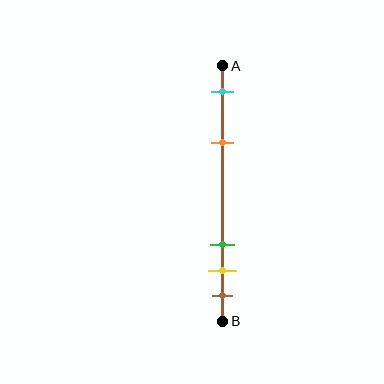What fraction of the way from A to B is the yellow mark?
The yellow mark is approximately 80% (0.8) of the way from A to B.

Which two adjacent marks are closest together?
The yellow and brown marks are the closest adjacent pair.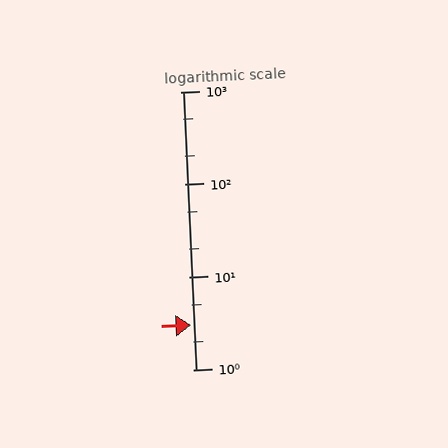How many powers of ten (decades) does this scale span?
The scale spans 3 decades, from 1 to 1000.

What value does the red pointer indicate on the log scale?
The pointer indicates approximately 3.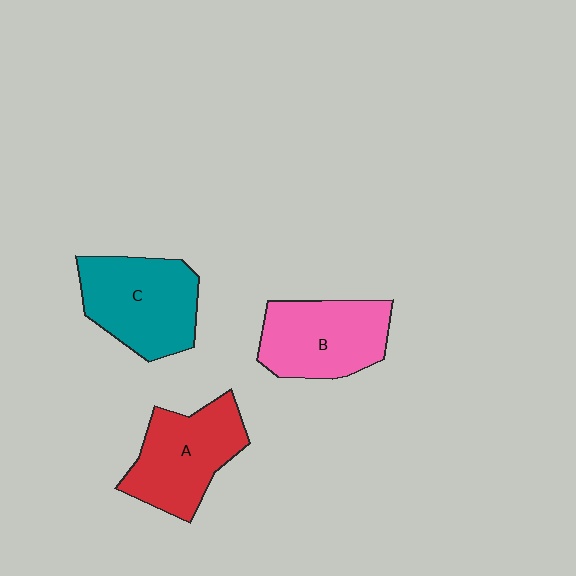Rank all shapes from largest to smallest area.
From largest to smallest: C (teal), A (red), B (pink).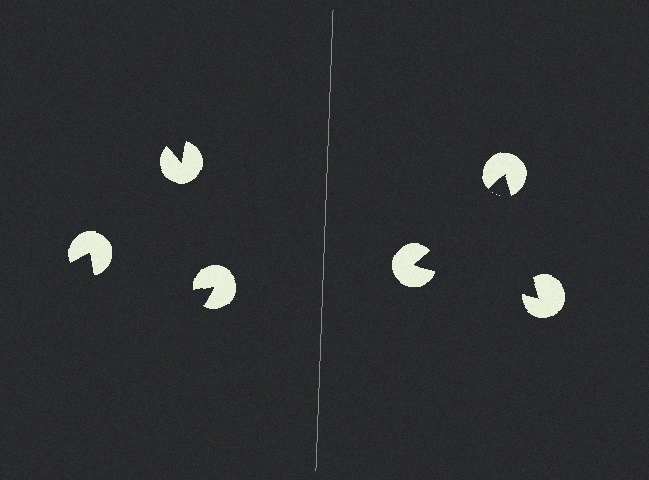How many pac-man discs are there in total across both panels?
6 — 3 on each side.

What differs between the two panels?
The pac-man discs are positioned identically on both sides; only the wedge orientations differ. On the right they align to a triangle; on the left they are misaligned.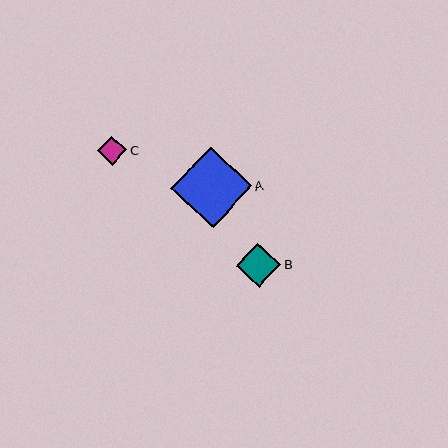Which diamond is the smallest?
Diamond C is the smallest with a size of approximately 29 pixels.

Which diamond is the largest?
Diamond A is the largest with a size of approximately 81 pixels.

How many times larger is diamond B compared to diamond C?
Diamond B is approximately 1.5 times the size of diamond C.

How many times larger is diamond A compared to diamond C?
Diamond A is approximately 2.8 times the size of diamond C.